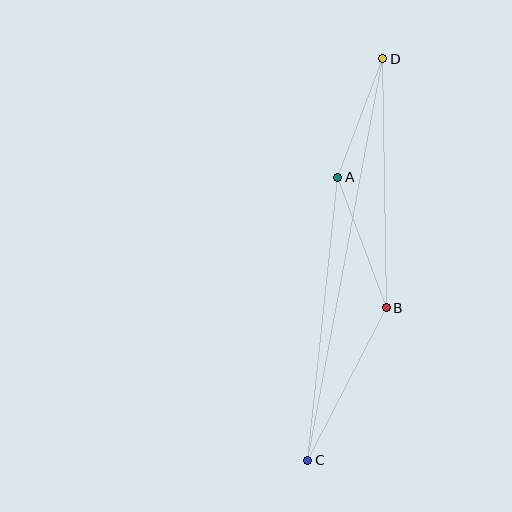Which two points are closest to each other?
Points A and D are closest to each other.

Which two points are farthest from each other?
Points C and D are farthest from each other.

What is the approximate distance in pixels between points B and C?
The distance between B and C is approximately 172 pixels.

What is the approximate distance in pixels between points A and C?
The distance between A and C is approximately 285 pixels.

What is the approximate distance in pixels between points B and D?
The distance between B and D is approximately 249 pixels.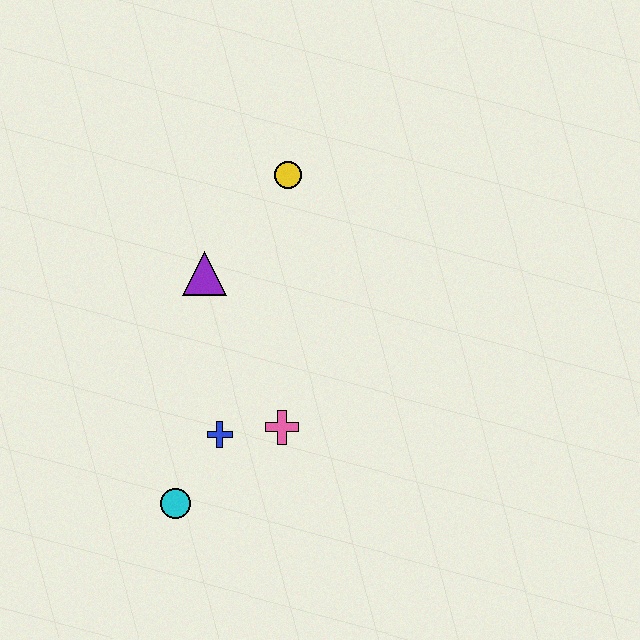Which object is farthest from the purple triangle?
The cyan circle is farthest from the purple triangle.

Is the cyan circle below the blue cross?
Yes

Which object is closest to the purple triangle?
The yellow circle is closest to the purple triangle.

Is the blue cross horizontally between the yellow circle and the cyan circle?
Yes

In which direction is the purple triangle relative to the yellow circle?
The purple triangle is below the yellow circle.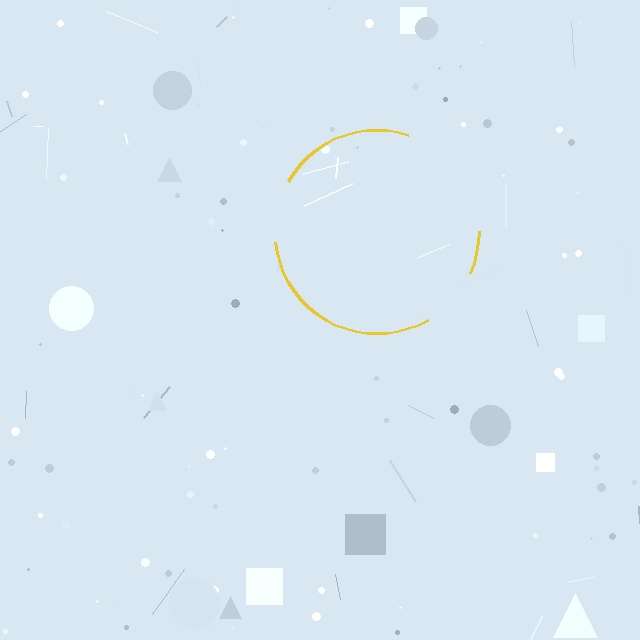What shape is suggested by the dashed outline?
The dashed outline suggests a circle.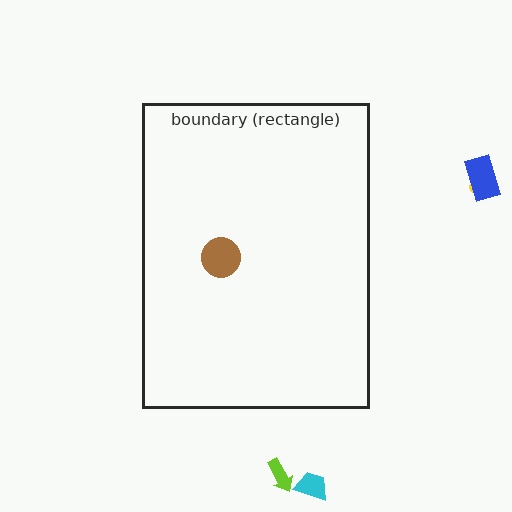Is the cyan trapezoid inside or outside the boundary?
Outside.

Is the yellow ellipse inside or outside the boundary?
Outside.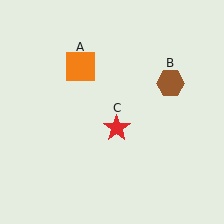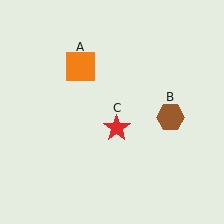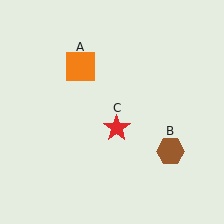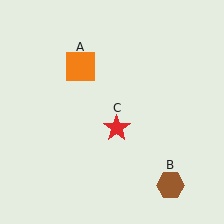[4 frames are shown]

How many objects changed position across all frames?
1 object changed position: brown hexagon (object B).